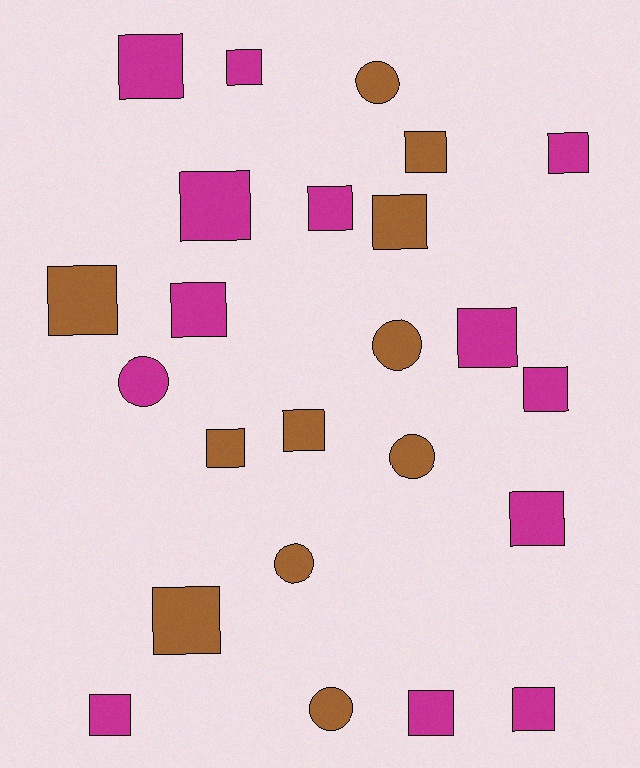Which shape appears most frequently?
Square, with 18 objects.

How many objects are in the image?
There are 24 objects.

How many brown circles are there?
There are 5 brown circles.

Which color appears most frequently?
Magenta, with 13 objects.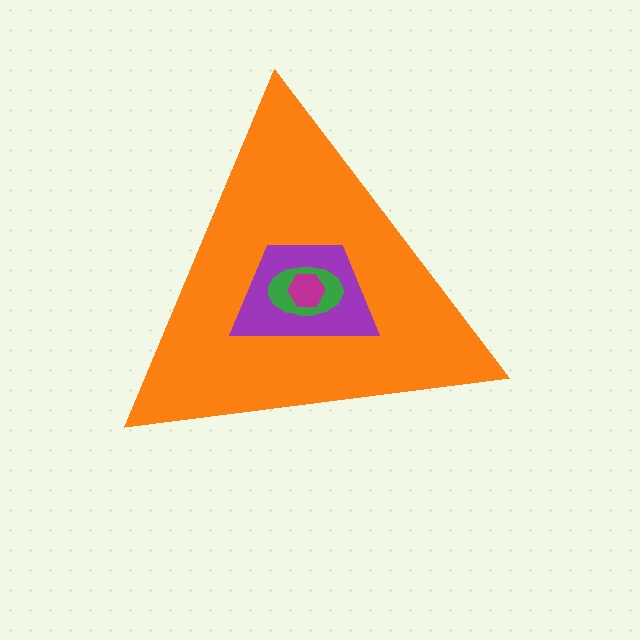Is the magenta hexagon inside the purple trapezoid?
Yes.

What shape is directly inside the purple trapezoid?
The green ellipse.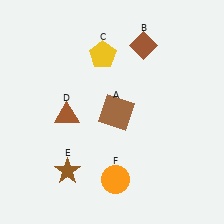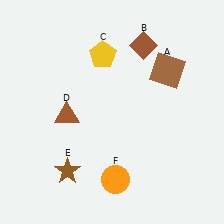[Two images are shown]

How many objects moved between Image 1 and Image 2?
1 object moved between the two images.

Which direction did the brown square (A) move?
The brown square (A) moved right.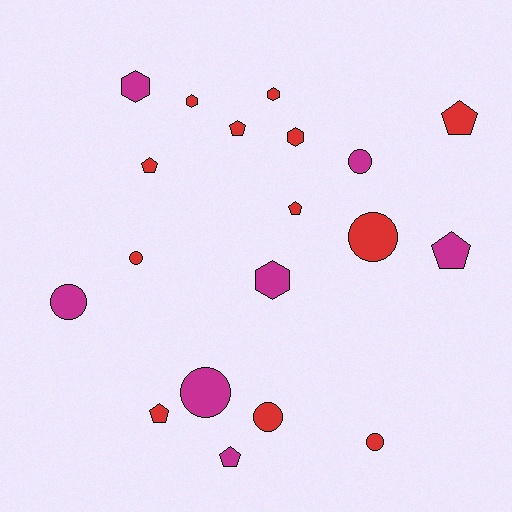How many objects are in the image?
There are 19 objects.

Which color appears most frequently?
Red, with 12 objects.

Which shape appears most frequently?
Circle, with 7 objects.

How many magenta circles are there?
There are 3 magenta circles.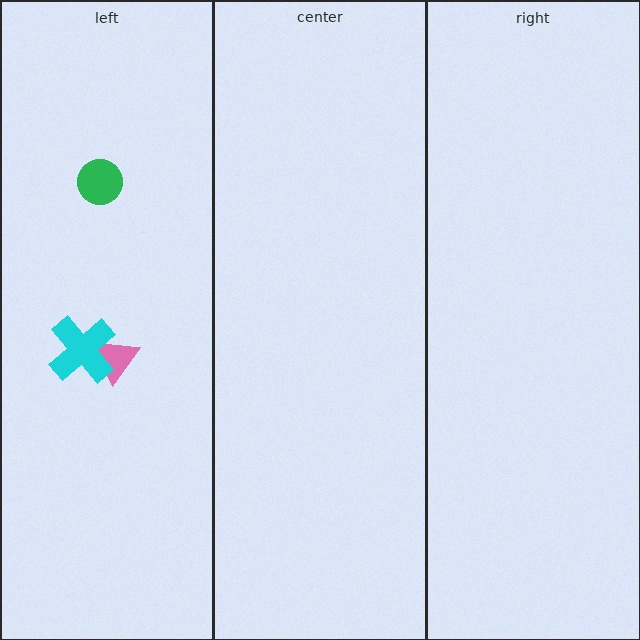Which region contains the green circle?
The left region.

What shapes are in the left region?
The pink triangle, the green circle, the cyan cross.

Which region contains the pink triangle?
The left region.